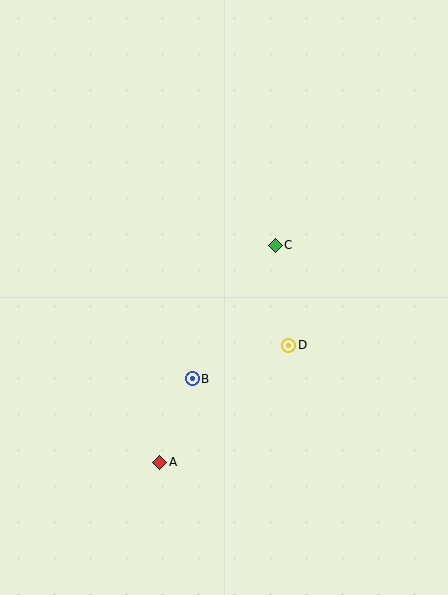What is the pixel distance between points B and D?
The distance between B and D is 102 pixels.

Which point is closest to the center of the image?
Point C at (275, 245) is closest to the center.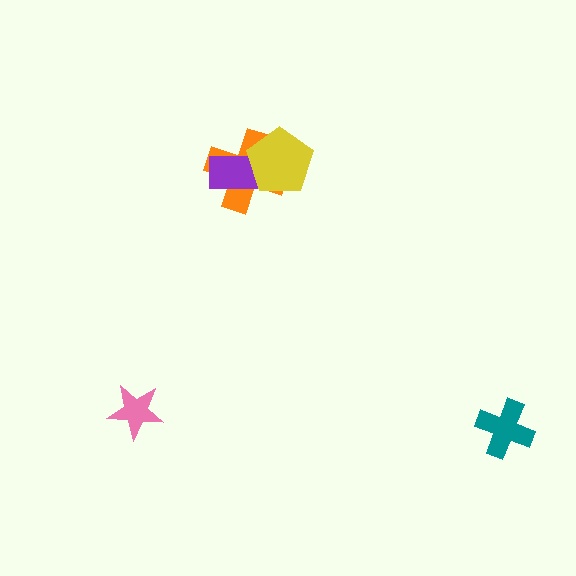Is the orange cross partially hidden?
Yes, it is partially covered by another shape.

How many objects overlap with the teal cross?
0 objects overlap with the teal cross.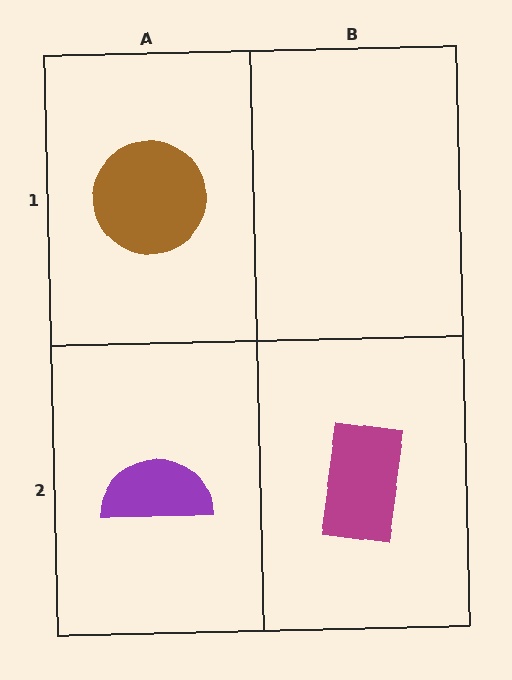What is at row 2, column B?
A magenta rectangle.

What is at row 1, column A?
A brown circle.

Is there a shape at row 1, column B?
No, that cell is empty.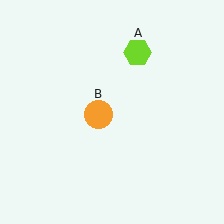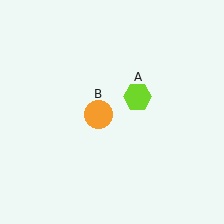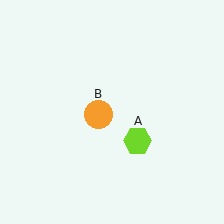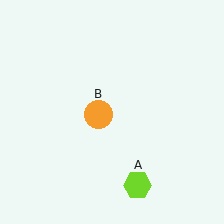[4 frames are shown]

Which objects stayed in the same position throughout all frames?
Orange circle (object B) remained stationary.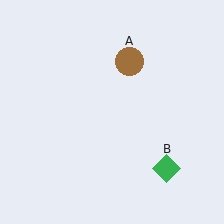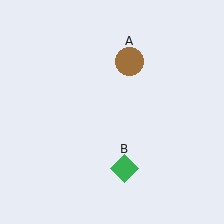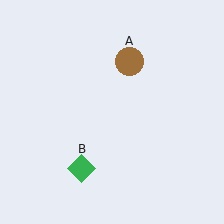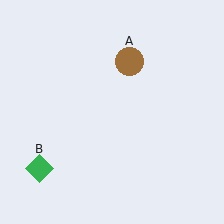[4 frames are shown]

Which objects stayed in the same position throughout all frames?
Brown circle (object A) remained stationary.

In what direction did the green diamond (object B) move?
The green diamond (object B) moved left.